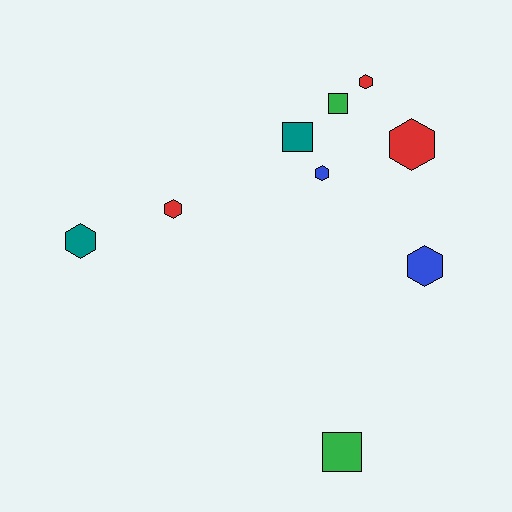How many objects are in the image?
There are 9 objects.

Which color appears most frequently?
Red, with 3 objects.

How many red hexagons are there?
There are 3 red hexagons.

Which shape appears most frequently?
Hexagon, with 6 objects.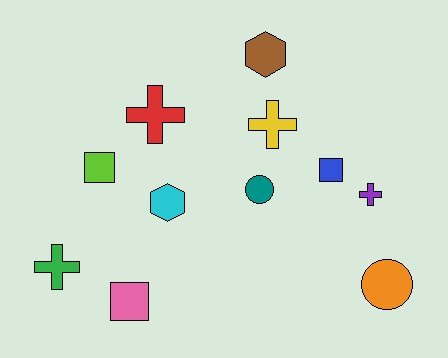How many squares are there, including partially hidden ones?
There are 3 squares.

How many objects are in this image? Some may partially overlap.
There are 11 objects.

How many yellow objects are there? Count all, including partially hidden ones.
There is 1 yellow object.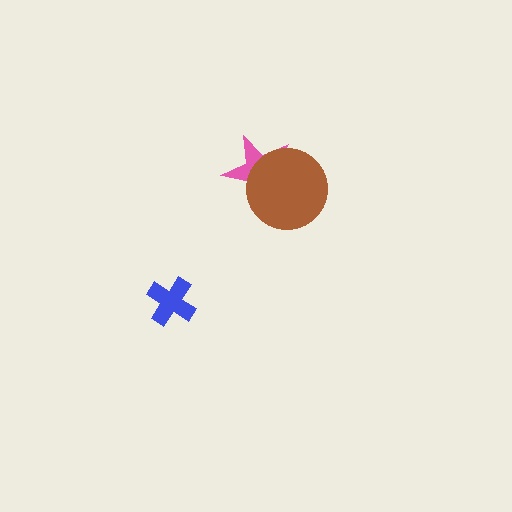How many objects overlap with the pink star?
1 object overlaps with the pink star.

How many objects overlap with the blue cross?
0 objects overlap with the blue cross.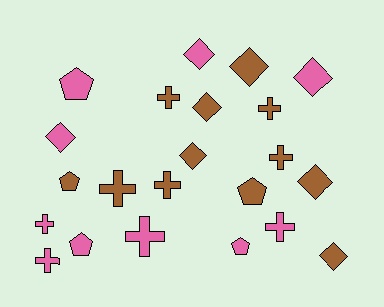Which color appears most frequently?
Brown, with 12 objects.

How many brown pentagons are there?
There are 2 brown pentagons.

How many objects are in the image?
There are 22 objects.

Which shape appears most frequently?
Cross, with 9 objects.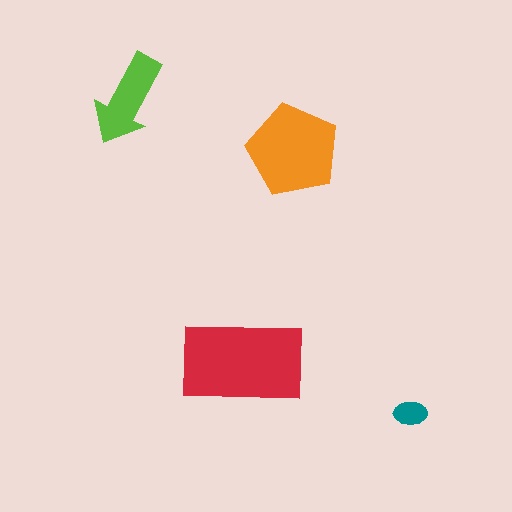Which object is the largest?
The red rectangle.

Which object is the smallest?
The teal ellipse.